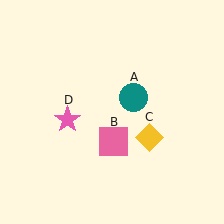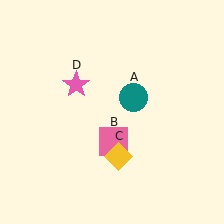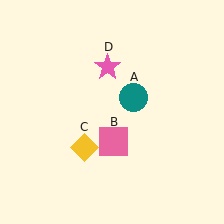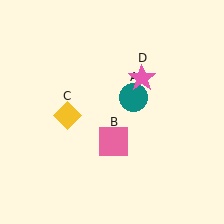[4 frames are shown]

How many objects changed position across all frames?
2 objects changed position: yellow diamond (object C), pink star (object D).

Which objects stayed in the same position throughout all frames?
Teal circle (object A) and pink square (object B) remained stationary.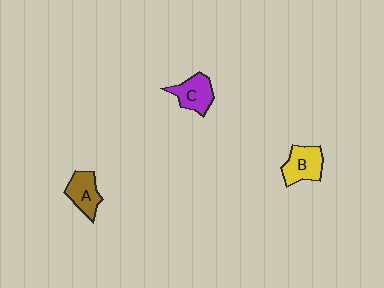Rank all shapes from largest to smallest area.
From largest to smallest: B (yellow), C (purple), A (brown).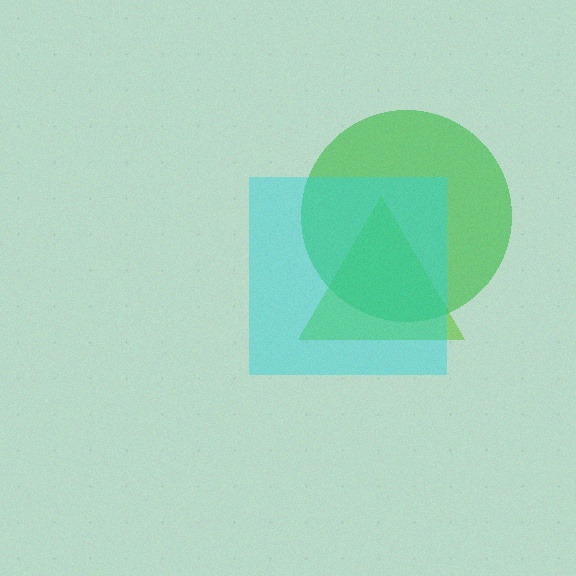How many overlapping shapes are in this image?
There are 3 overlapping shapes in the image.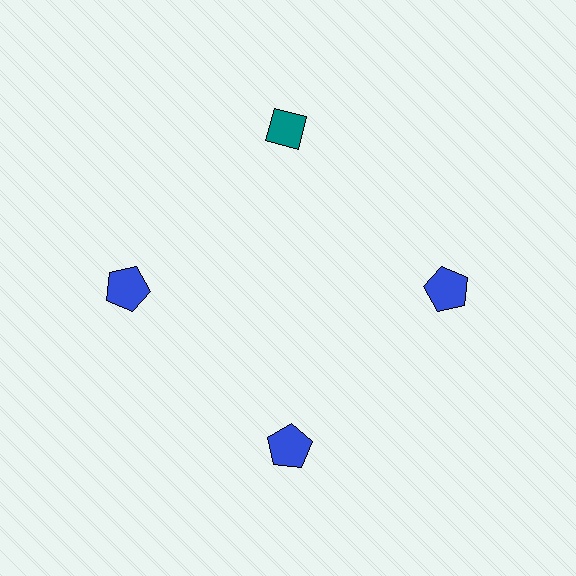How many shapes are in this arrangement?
There are 4 shapes arranged in a ring pattern.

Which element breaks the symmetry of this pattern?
The teal diamond at roughly the 12 o'clock position breaks the symmetry. All other shapes are blue pentagons.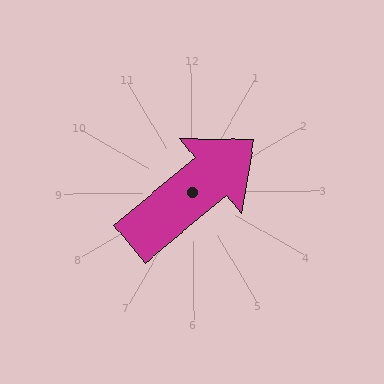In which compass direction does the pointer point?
Northeast.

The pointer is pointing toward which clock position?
Roughly 2 o'clock.